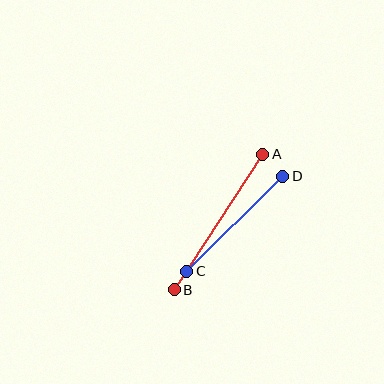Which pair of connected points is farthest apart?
Points A and B are farthest apart.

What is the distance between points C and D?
The distance is approximately 135 pixels.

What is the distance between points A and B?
The distance is approximately 162 pixels.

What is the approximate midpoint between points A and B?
The midpoint is at approximately (218, 222) pixels.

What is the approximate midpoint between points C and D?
The midpoint is at approximately (235, 224) pixels.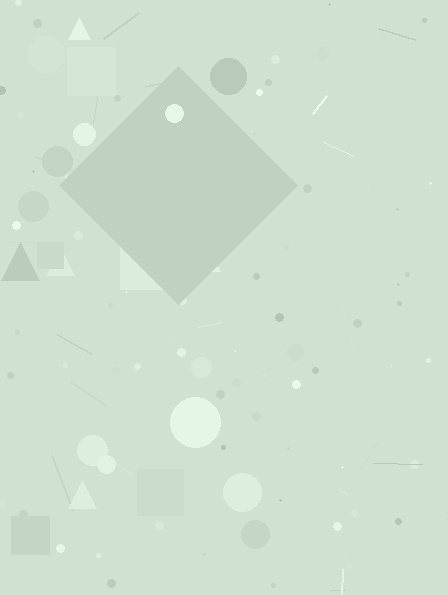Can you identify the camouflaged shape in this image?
The camouflaged shape is a diamond.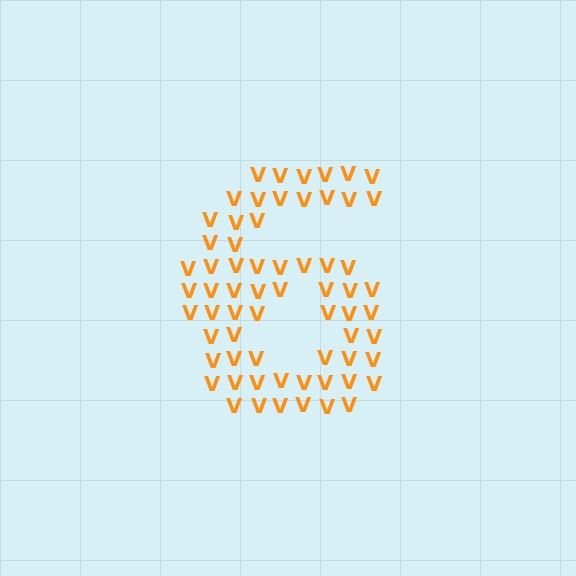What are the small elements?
The small elements are letter V's.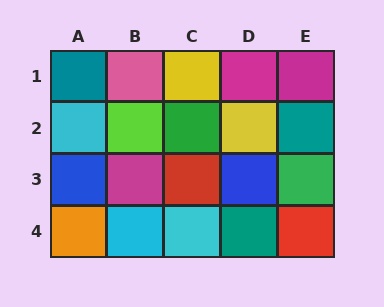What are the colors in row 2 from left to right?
Cyan, lime, green, yellow, teal.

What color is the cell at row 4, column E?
Red.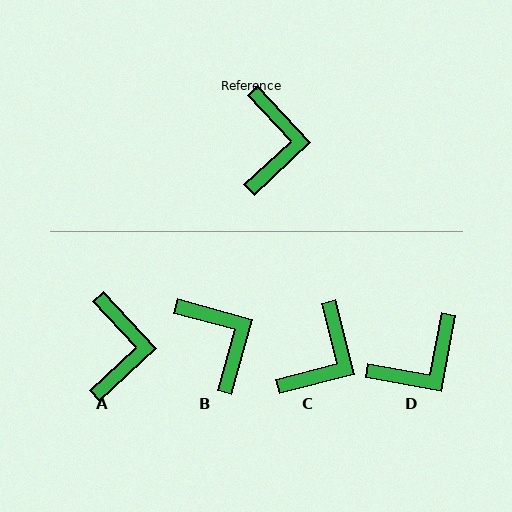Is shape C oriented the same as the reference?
No, it is off by about 28 degrees.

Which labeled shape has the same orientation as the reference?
A.